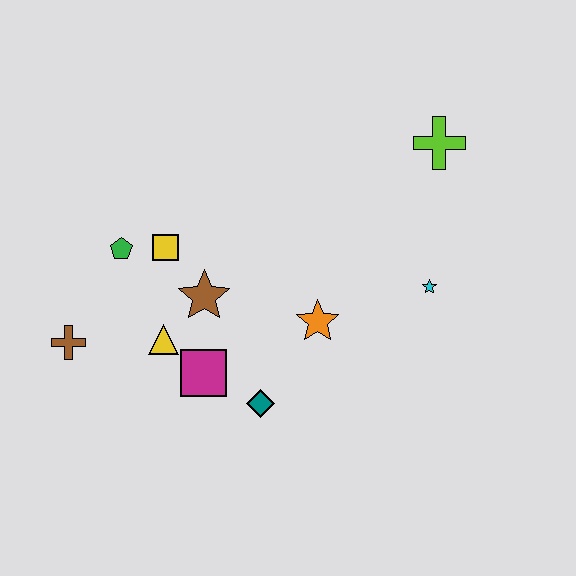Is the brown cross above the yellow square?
No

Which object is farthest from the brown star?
The lime cross is farthest from the brown star.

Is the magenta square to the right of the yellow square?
Yes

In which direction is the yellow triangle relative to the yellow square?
The yellow triangle is below the yellow square.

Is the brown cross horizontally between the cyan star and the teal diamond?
No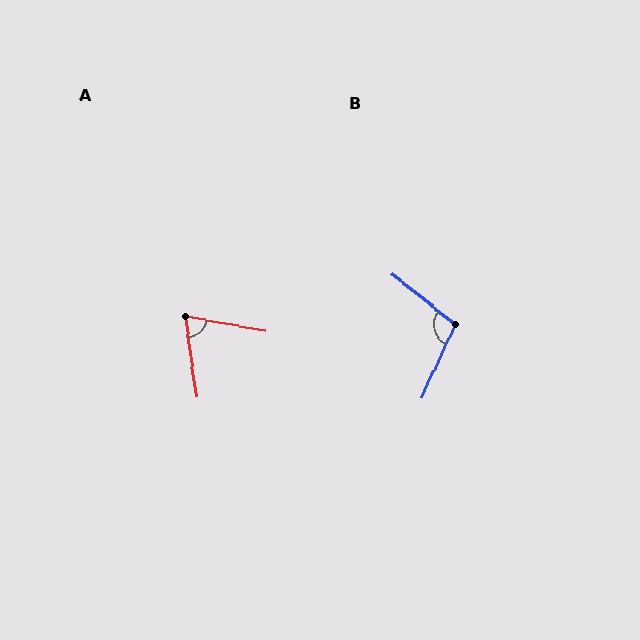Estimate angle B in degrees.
Approximately 104 degrees.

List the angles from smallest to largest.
A (72°), B (104°).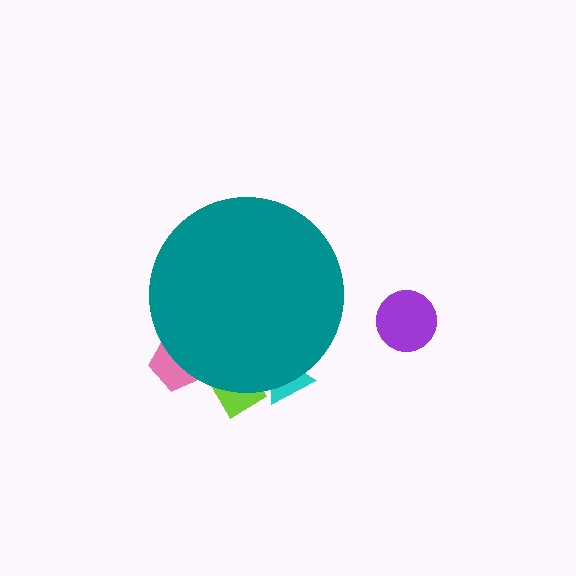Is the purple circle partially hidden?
No, the purple circle is fully visible.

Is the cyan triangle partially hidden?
Yes, the cyan triangle is partially hidden behind the teal circle.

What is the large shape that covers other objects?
A teal circle.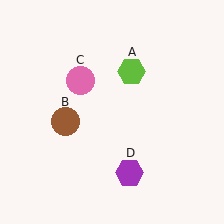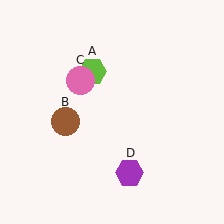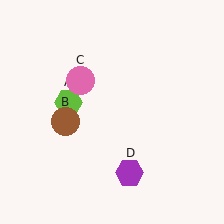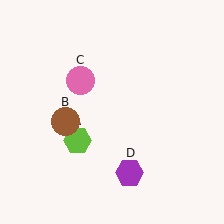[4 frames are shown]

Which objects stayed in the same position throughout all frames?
Brown circle (object B) and pink circle (object C) and purple hexagon (object D) remained stationary.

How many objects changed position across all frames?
1 object changed position: lime hexagon (object A).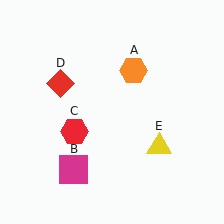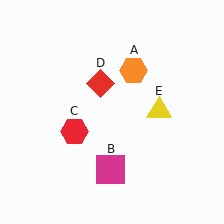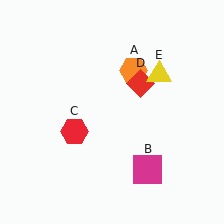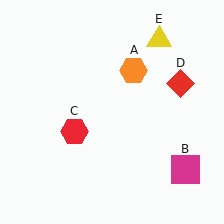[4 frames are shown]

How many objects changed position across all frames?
3 objects changed position: magenta square (object B), red diamond (object D), yellow triangle (object E).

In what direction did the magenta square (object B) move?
The magenta square (object B) moved right.